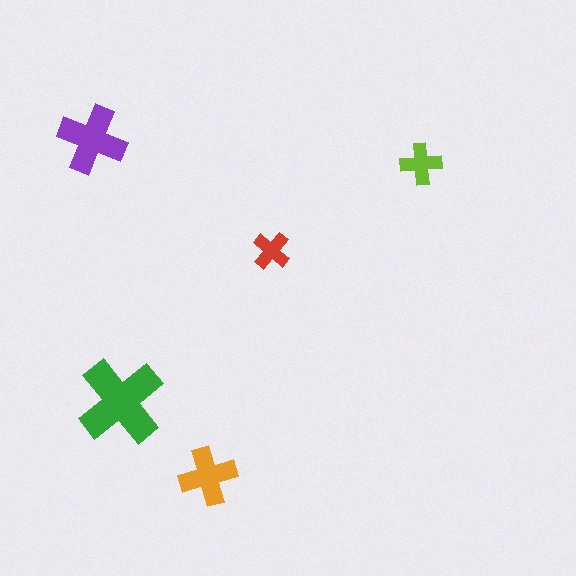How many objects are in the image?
There are 5 objects in the image.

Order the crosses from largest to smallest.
the green one, the purple one, the orange one, the lime one, the red one.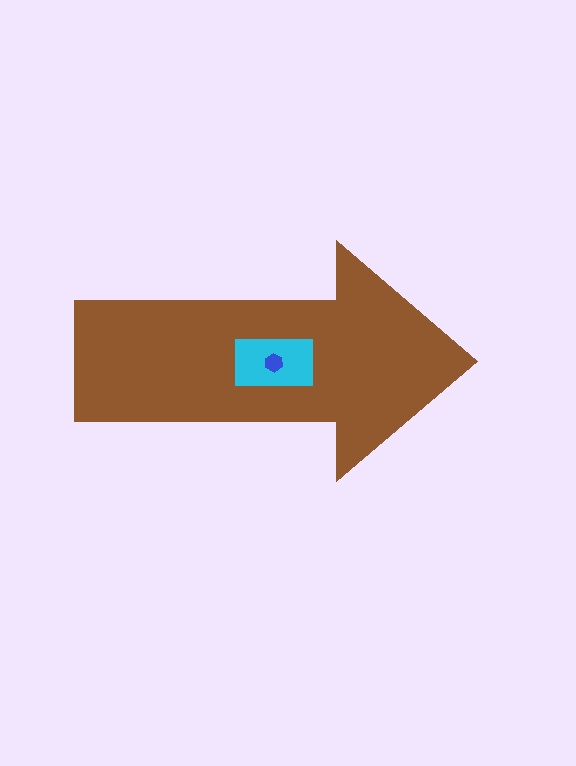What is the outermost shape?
The brown arrow.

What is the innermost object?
The blue hexagon.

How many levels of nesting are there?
3.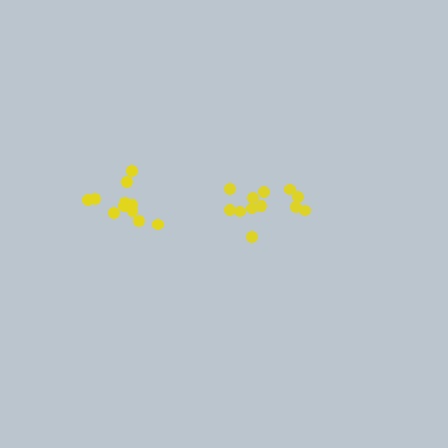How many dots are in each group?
Group 1: 12 dots, Group 2: 12 dots (24 total).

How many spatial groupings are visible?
There are 2 spatial groupings.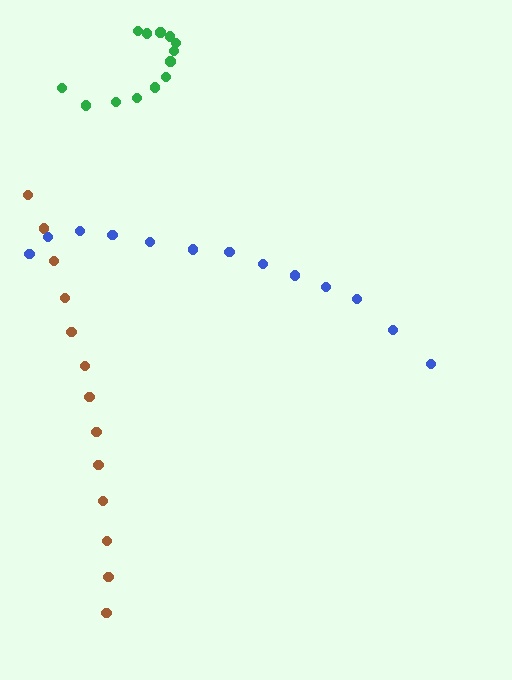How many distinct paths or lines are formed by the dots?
There are 3 distinct paths.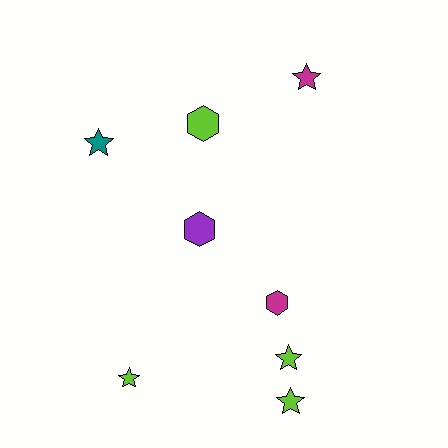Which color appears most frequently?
Lime, with 4 objects.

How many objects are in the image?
There are 8 objects.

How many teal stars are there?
There is 1 teal star.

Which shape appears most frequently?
Star, with 5 objects.